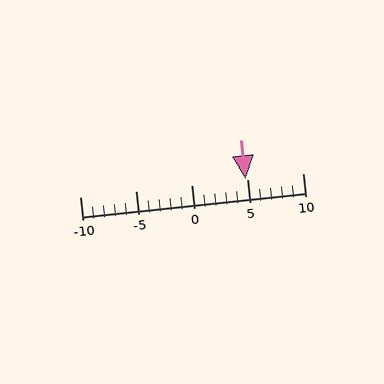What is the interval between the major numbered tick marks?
The major tick marks are spaced 5 units apart.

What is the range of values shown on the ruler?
The ruler shows values from -10 to 10.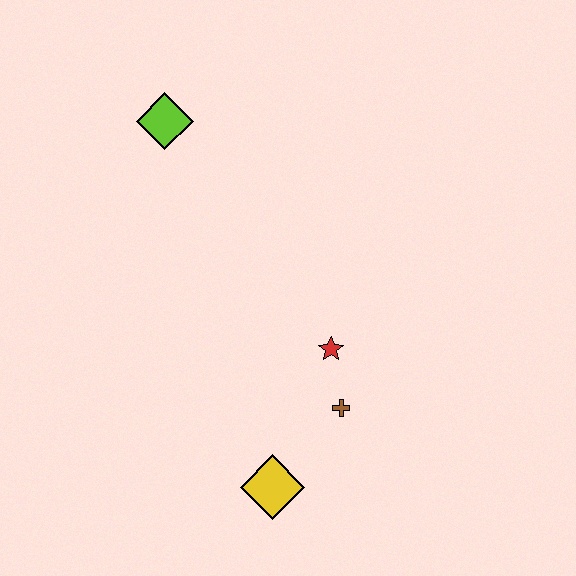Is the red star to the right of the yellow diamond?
Yes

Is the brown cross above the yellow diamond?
Yes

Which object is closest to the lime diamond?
The red star is closest to the lime diamond.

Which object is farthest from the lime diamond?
The yellow diamond is farthest from the lime diamond.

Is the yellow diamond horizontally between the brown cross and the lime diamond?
Yes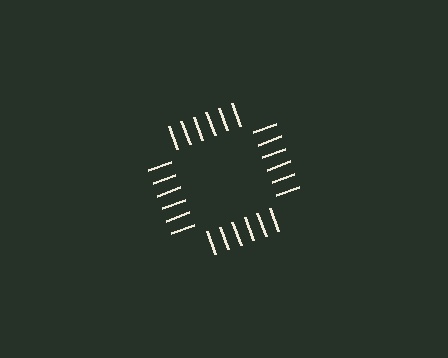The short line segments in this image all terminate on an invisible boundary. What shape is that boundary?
An illusory square — the line segments terminate on its edges but no continuous stroke is drawn.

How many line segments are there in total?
24 — 6 along each of the 4 edges.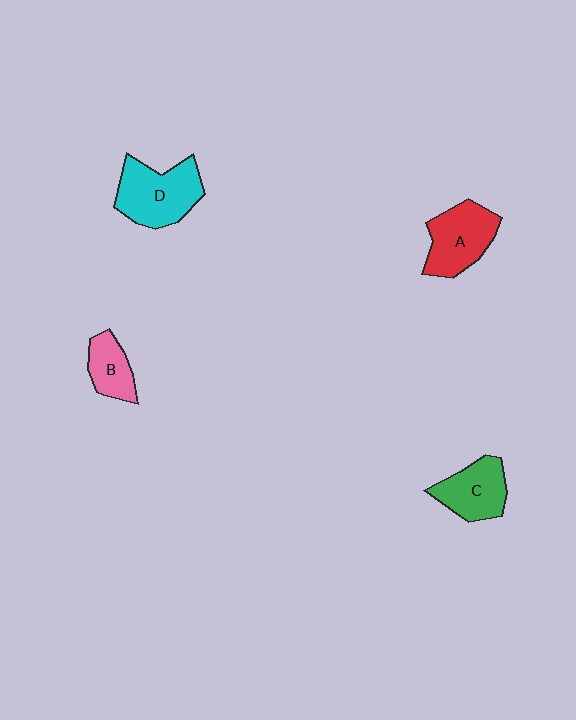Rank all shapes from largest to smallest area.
From largest to smallest: D (cyan), A (red), C (green), B (pink).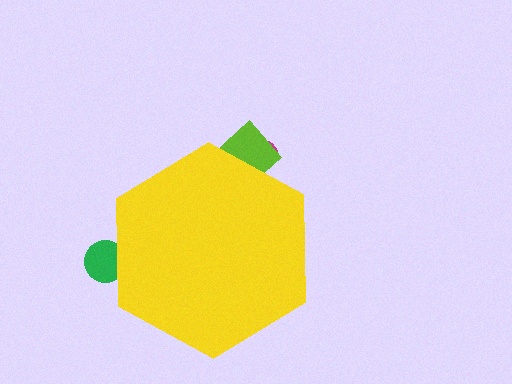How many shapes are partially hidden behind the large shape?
3 shapes are partially hidden.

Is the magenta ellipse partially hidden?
Yes, the magenta ellipse is partially hidden behind the yellow hexagon.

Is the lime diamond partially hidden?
Yes, the lime diamond is partially hidden behind the yellow hexagon.